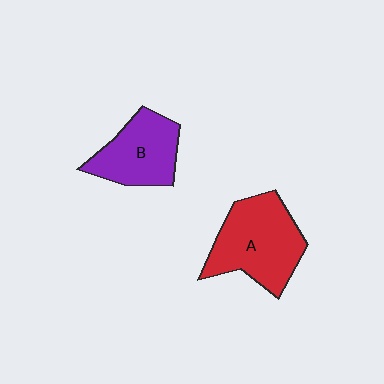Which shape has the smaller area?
Shape B (purple).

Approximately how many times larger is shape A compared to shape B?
Approximately 1.3 times.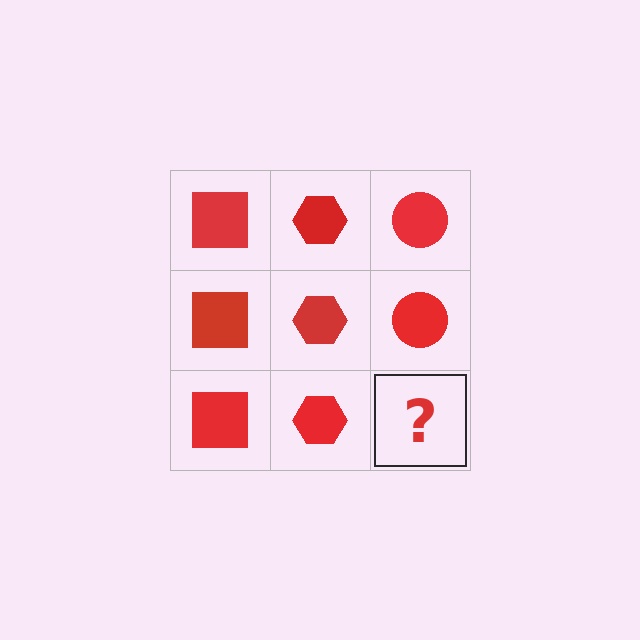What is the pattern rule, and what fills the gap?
The rule is that each column has a consistent shape. The gap should be filled with a red circle.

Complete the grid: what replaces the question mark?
The question mark should be replaced with a red circle.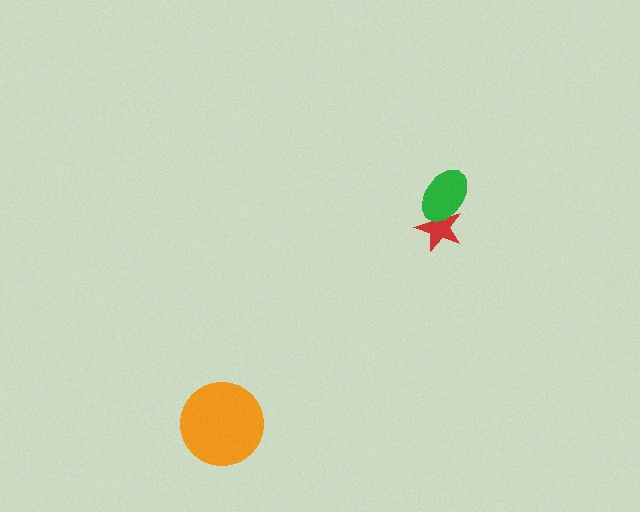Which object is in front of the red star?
The green ellipse is in front of the red star.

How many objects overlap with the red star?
1 object overlaps with the red star.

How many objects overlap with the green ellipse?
1 object overlaps with the green ellipse.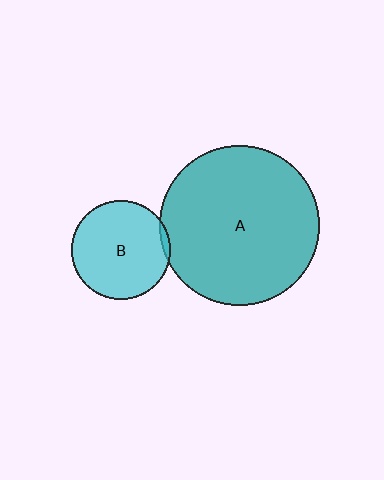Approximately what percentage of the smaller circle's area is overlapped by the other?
Approximately 5%.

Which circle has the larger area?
Circle A (teal).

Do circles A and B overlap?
Yes.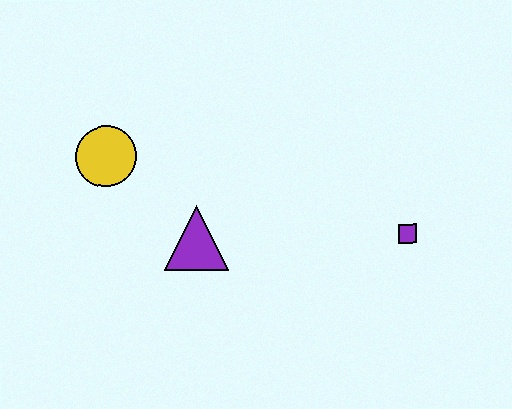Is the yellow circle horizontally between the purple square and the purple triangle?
No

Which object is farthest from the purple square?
The yellow circle is farthest from the purple square.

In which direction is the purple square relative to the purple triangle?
The purple square is to the right of the purple triangle.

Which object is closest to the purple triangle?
The yellow circle is closest to the purple triangle.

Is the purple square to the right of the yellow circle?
Yes